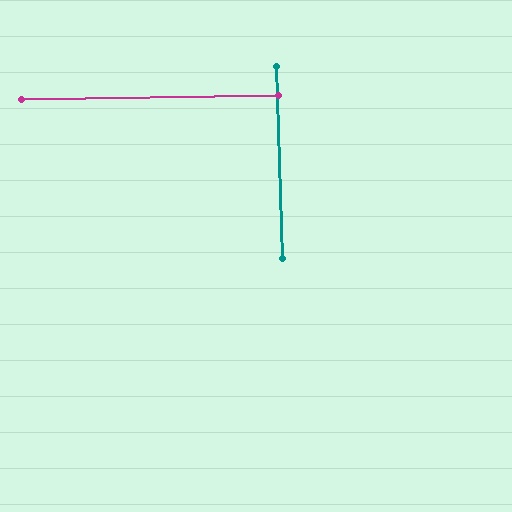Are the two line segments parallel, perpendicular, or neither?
Perpendicular — they meet at approximately 89°.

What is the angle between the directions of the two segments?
Approximately 89 degrees.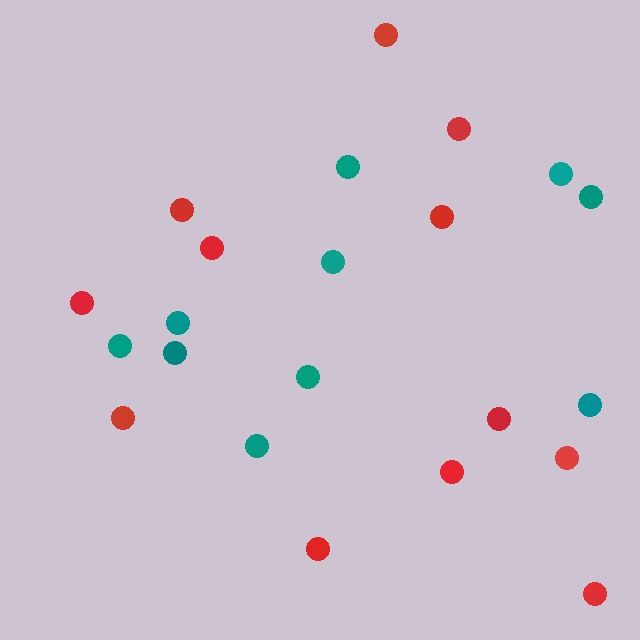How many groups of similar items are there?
There are 2 groups: one group of teal circles (10) and one group of red circles (12).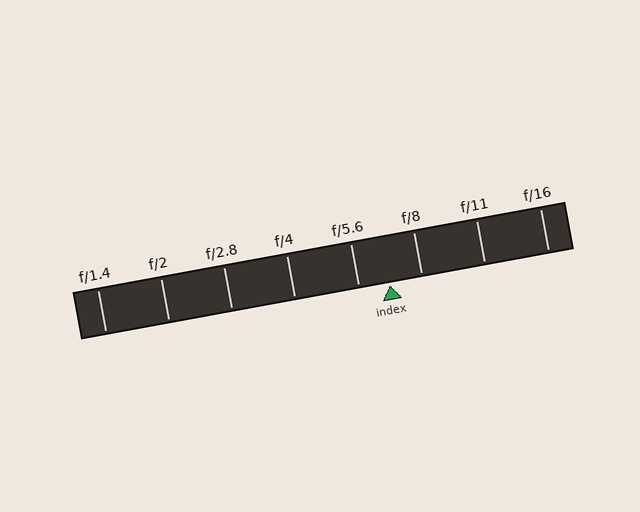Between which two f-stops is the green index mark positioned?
The index mark is between f/5.6 and f/8.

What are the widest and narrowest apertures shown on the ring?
The widest aperture shown is f/1.4 and the narrowest is f/16.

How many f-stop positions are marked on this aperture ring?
There are 8 f-stop positions marked.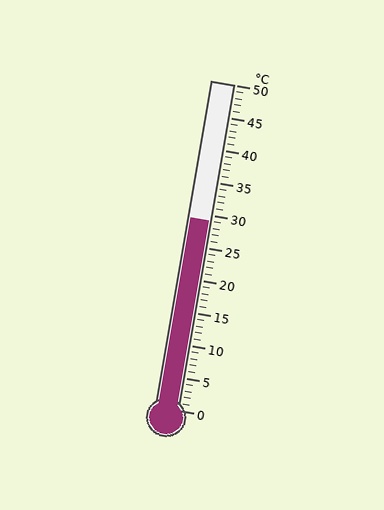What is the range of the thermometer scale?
The thermometer scale ranges from 0°C to 50°C.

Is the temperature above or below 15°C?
The temperature is above 15°C.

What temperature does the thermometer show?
The thermometer shows approximately 29°C.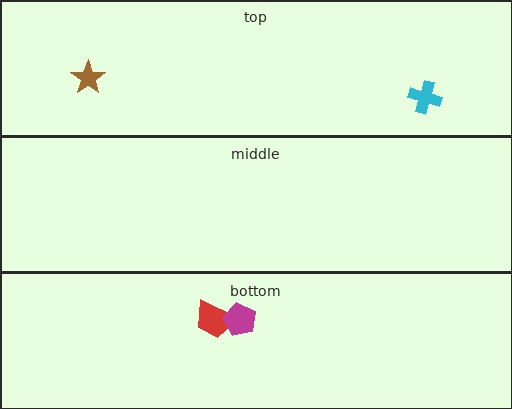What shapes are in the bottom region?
The red trapezoid, the magenta pentagon.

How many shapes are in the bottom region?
2.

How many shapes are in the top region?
2.